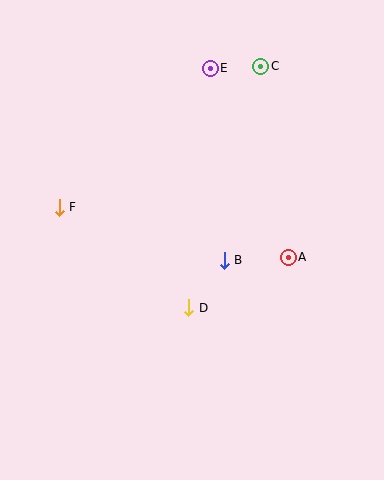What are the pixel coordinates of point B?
Point B is at (224, 260).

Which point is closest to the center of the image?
Point B at (224, 260) is closest to the center.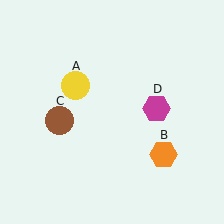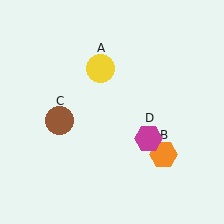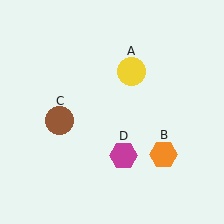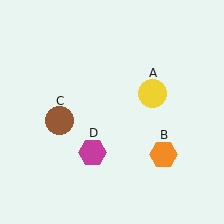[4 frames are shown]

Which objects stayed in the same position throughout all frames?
Orange hexagon (object B) and brown circle (object C) remained stationary.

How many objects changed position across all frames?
2 objects changed position: yellow circle (object A), magenta hexagon (object D).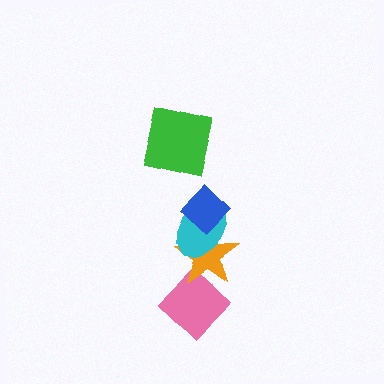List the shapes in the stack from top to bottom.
From top to bottom: the green square, the blue diamond, the cyan ellipse, the orange star, the pink diamond.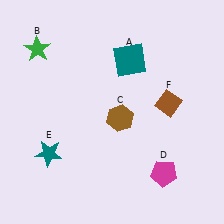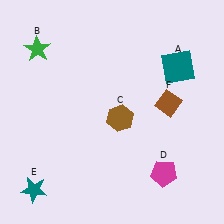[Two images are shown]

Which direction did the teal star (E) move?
The teal star (E) moved down.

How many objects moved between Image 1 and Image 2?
2 objects moved between the two images.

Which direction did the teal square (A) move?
The teal square (A) moved right.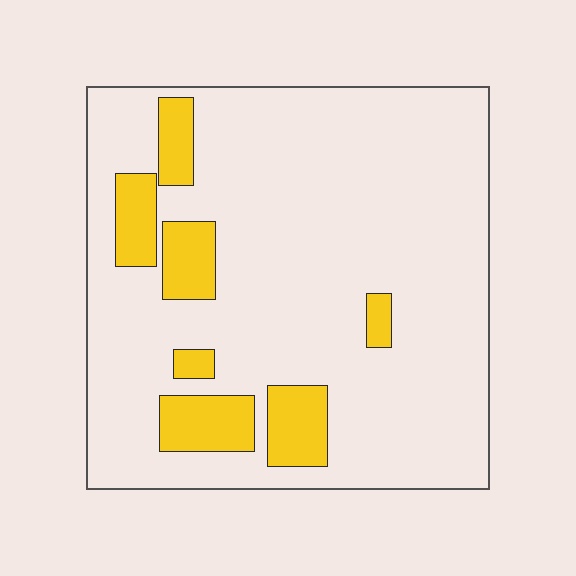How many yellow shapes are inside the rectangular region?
7.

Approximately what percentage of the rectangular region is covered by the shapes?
Approximately 15%.